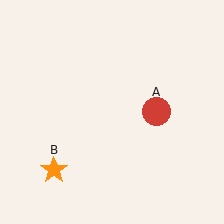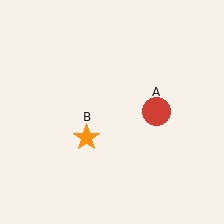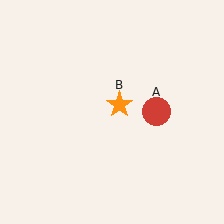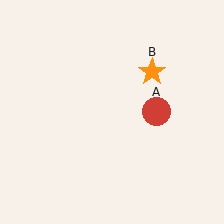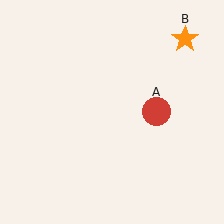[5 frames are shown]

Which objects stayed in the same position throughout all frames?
Red circle (object A) remained stationary.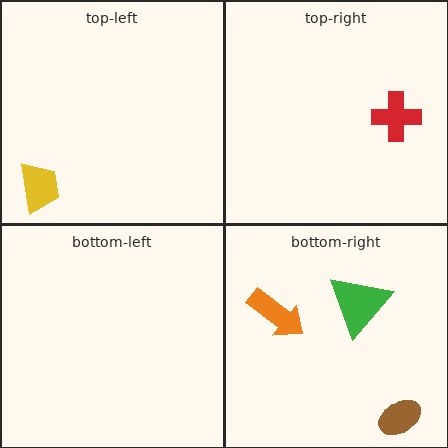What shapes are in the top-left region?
The yellow trapezoid.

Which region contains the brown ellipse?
The bottom-right region.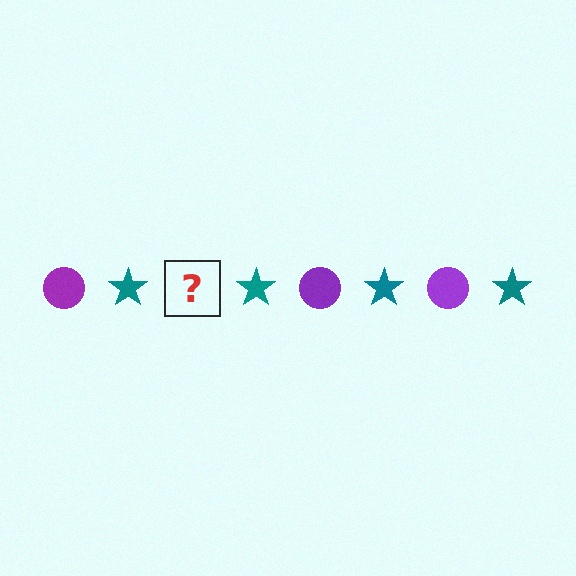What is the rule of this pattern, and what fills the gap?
The rule is that the pattern alternates between purple circle and teal star. The gap should be filled with a purple circle.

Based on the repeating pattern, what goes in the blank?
The blank should be a purple circle.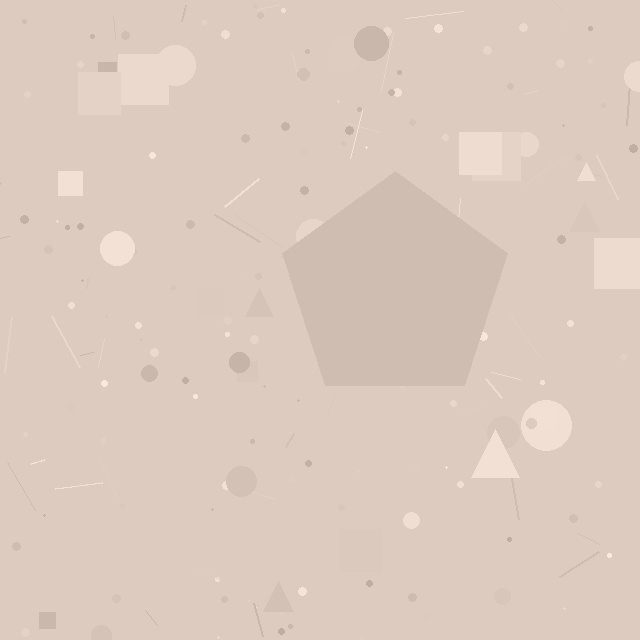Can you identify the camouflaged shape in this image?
The camouflaged shape is a pentagon.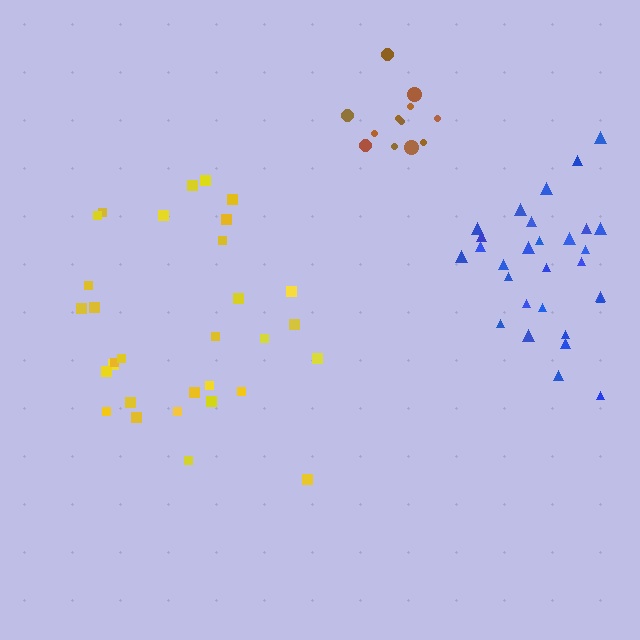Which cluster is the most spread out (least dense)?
Yellow.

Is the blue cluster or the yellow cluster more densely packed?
Blue.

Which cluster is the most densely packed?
Brown.